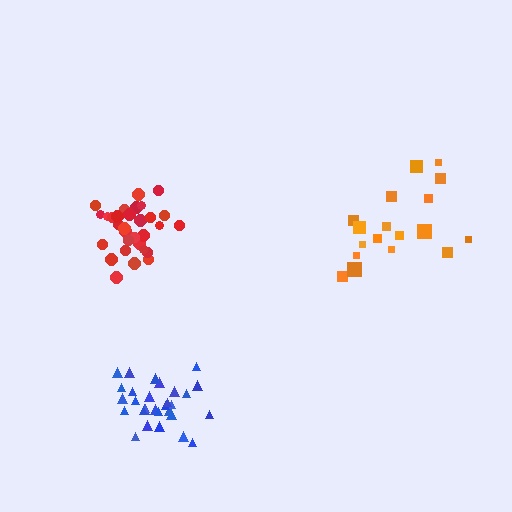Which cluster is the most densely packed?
Red.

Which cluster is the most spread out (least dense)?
Orange.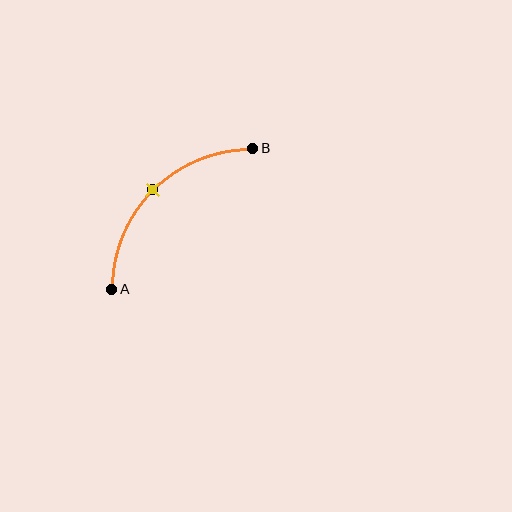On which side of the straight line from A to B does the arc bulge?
The arc bulges above and to the left of the straight line connecting A and B.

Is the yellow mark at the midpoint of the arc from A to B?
Yes. The yellow mark lies on the arc at equal arc-length from both A and B — it is the arc midpoint.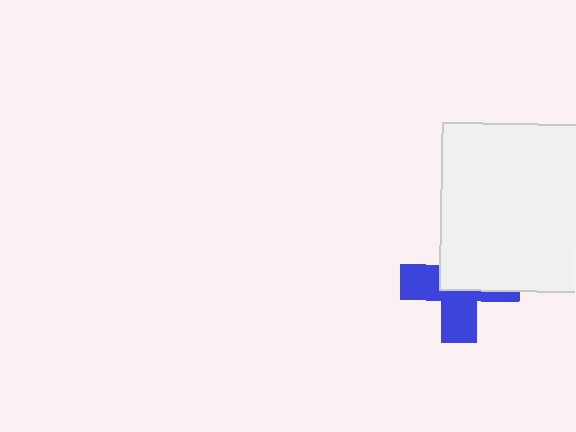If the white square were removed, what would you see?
You would see the complete blue cross.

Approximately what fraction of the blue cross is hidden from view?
Roughly 50% of the blue cross is hidden behind the white square.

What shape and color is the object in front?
The object in front is a white square.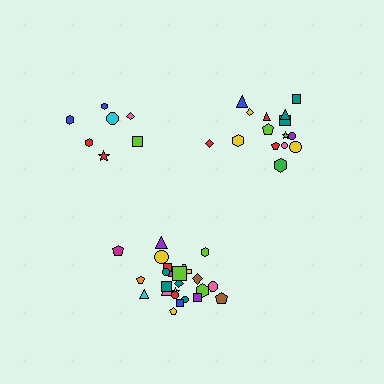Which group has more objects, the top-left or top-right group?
The top-right group.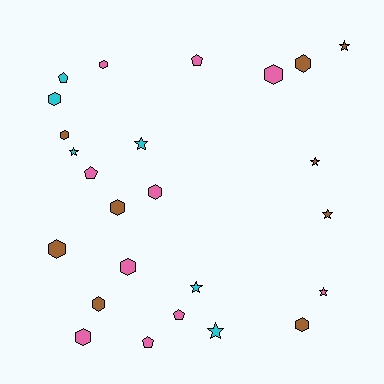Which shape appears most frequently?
Hexagon, with 12 objects.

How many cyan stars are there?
There are 4 cyan stars.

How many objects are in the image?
There are 25 objects.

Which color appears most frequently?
Pink, with 10 objects.